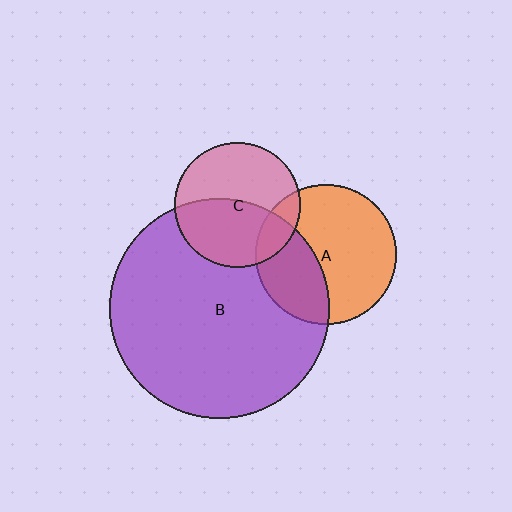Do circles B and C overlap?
Yes.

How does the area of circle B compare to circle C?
Approximately 3.1 times.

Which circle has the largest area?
Circle B (purple).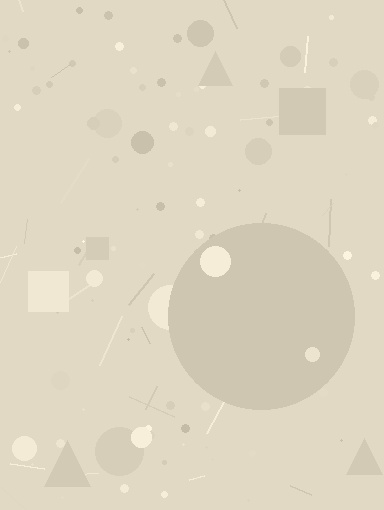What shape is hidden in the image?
A circle is hidden in the image.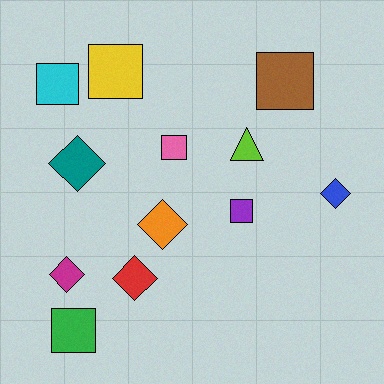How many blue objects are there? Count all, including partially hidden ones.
There is 1 blue object.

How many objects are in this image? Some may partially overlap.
There are 12 objects.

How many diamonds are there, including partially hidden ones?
There are 5 diamonds.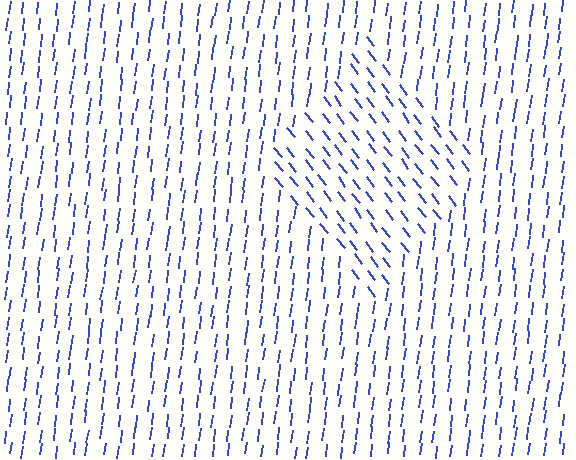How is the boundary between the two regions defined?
The boundary is defined purely by a change in line orientation (approximately 45 degrees difference). All lines are the same color and thickness.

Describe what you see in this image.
The image is filled with small blue line segments. A diamond region in the image has lines oriented differently from the surrounding lines, creating a visible texture boundary.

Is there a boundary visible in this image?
Yes, there is a texture boundary formed by a change in line orientation.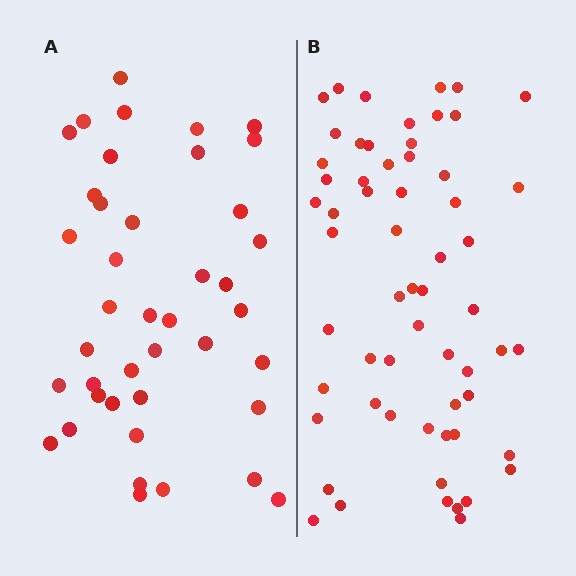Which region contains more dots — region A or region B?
Region B (the right region) has more dots.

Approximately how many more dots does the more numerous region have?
Region B has approximately 20 more dots than region A.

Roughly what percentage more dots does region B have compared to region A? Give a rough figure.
About 45% more.